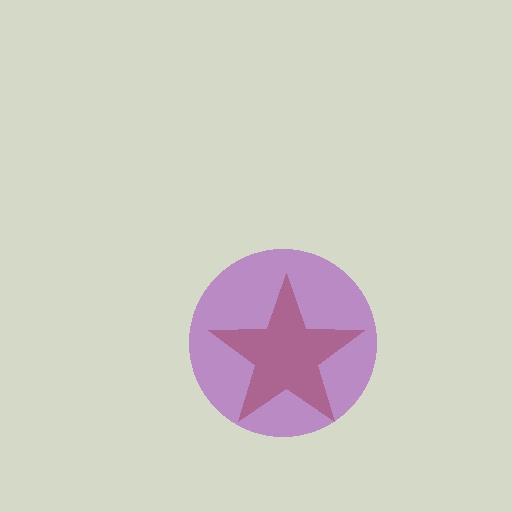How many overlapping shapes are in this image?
There are 2 overlapping shapes in the image.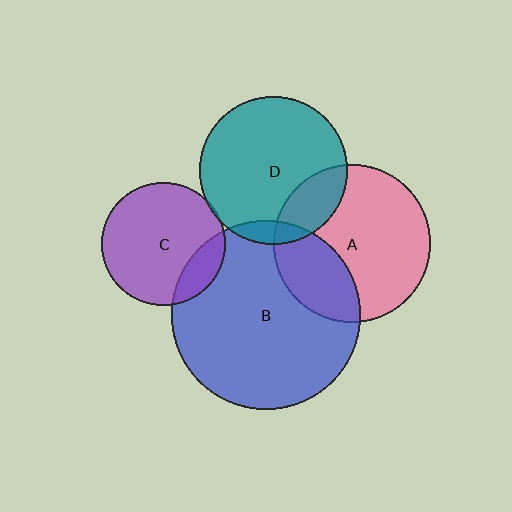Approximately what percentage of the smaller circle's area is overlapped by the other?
Approximately 5%.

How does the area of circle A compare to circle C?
Approximately 1.6 times.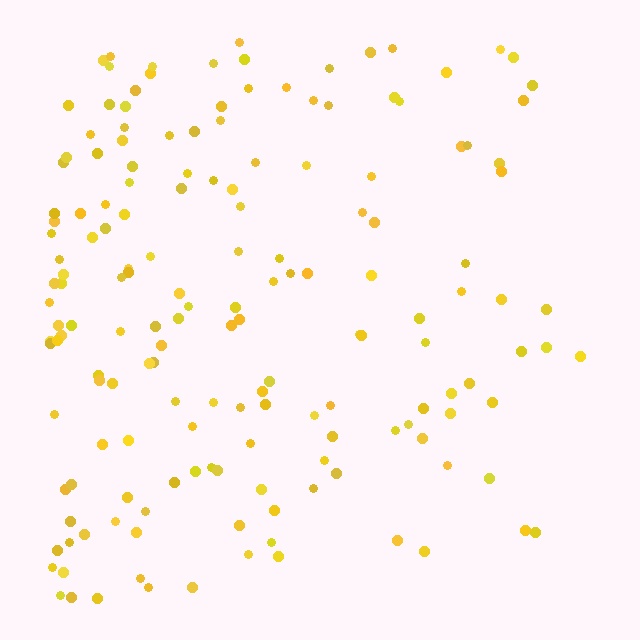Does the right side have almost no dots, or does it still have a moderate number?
Still a moderate number, just noticeably fewer than the left.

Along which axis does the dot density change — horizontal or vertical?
Horizontal.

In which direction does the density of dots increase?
From right to left, with the left side densest.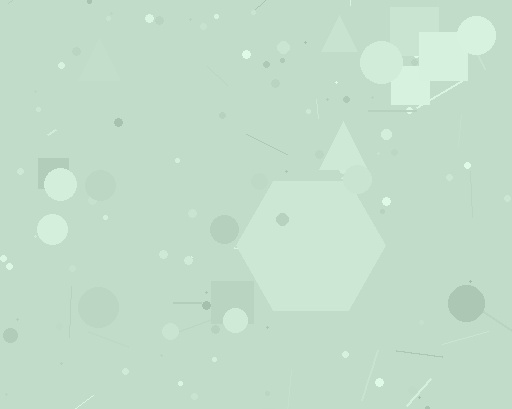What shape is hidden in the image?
A hexagon is hidden in the image.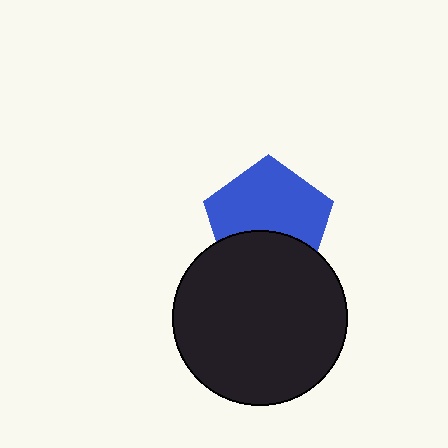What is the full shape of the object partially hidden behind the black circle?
The partially hidden object is a blue pentagon.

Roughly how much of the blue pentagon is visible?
About half of it is visible (roughly 64%).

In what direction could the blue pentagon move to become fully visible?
The blue pentagon could move up. That would shift it out from behind the black circle entirely.